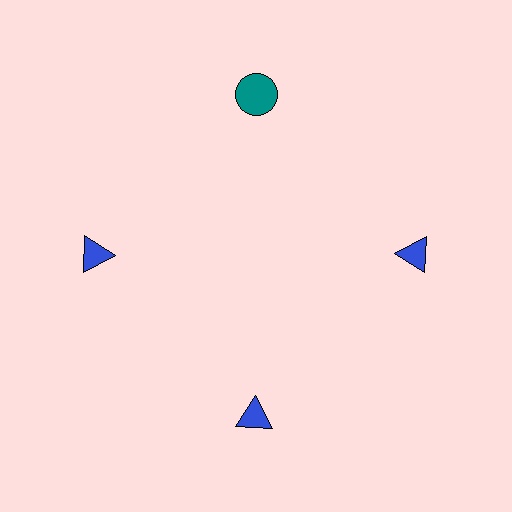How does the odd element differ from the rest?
It differs in both color (teal instead of blue) and shape (circle instead of triangle).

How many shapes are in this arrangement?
There are 4 shapes arranged in a ring pattern.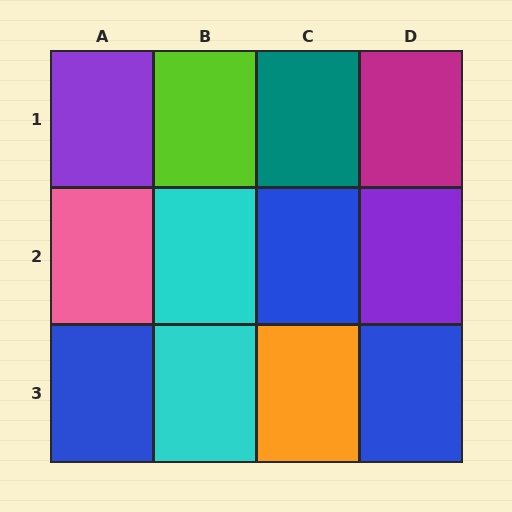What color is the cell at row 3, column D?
Blue.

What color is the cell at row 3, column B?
Cyan.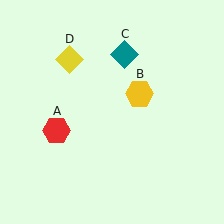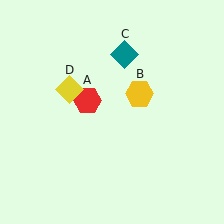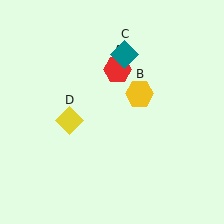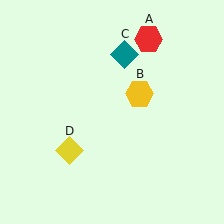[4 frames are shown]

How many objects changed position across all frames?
2 objects changed position: red hexagon (object A), yellow diamond (object D).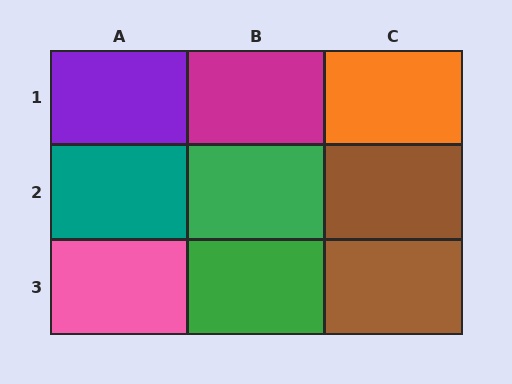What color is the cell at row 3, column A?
Pink.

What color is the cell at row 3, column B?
Green.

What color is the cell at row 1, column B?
Magenta.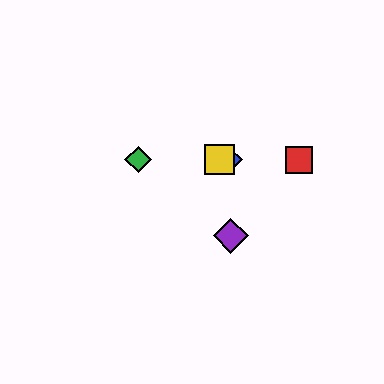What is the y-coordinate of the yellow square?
The yellow square is at y≈160.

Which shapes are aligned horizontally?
The red square, the blue diamond, the green diamond, the yellow square are aligned horizontally.